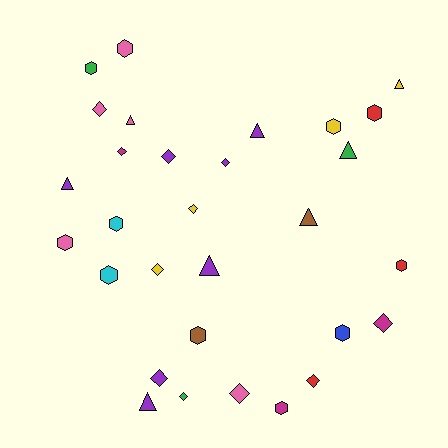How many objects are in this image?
There are 30 objects.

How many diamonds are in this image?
There are 11 diamonds.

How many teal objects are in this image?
There are no teal objects.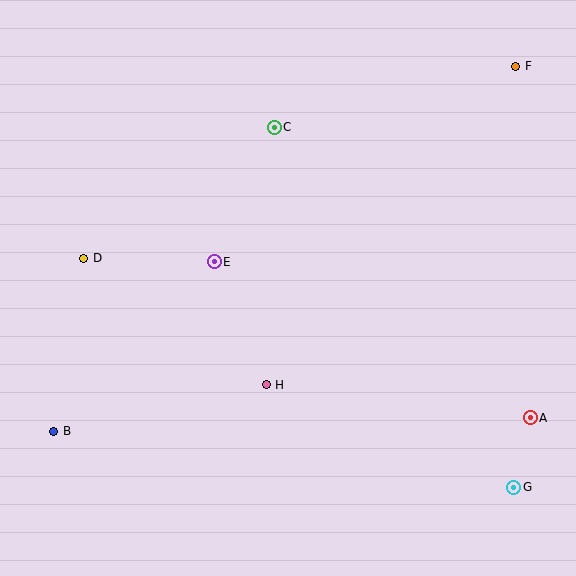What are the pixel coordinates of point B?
Point B is at (54, 431).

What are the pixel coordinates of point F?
Point F is at (516, 66).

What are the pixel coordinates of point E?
Point E is at (214, 262).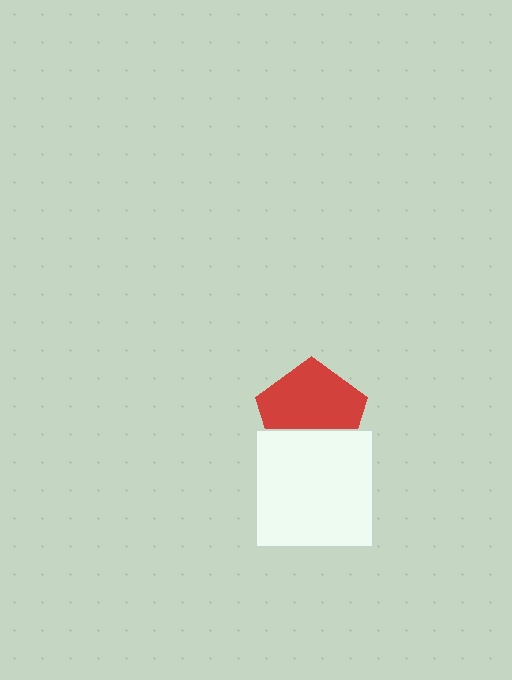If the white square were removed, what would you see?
You would see the complete red pentagon.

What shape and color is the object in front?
The object in front is a white square.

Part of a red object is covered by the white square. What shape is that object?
It is a pentagon.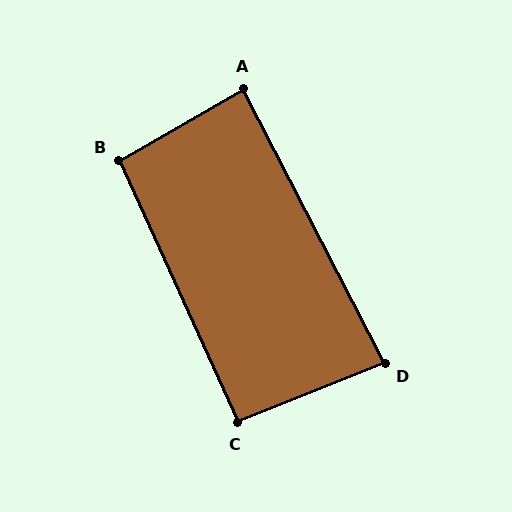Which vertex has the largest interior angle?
B, at approximately 95 degrees.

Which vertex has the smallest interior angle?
D, at approximately 85 degrees.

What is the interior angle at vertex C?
Approximately 92 degrees (approximately right).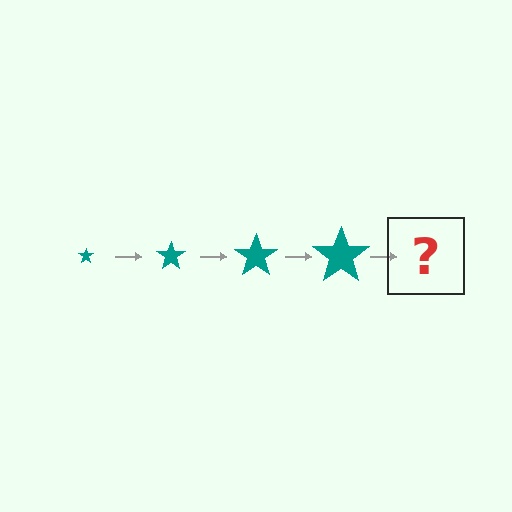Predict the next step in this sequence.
The next step is a teal star, larger than the previous one.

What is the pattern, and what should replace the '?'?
The pattern is that the star gets progressively larger each step. The '?' should be a teal star, larger than the previous one.